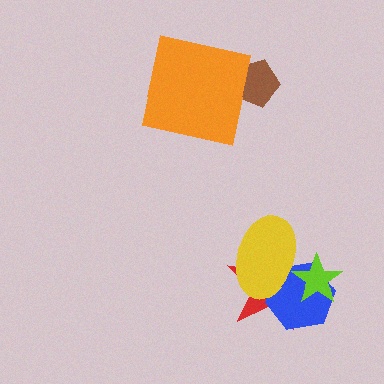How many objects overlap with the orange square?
1 object overlaps with the orange square.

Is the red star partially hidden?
Yes, it is partially covered by another shape.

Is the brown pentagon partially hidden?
Yes, it is partially covered by another shape.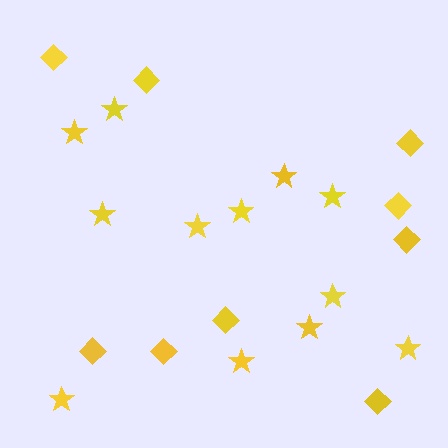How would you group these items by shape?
There are 2 groups: one group of stars (12) and one group of diamonds (9).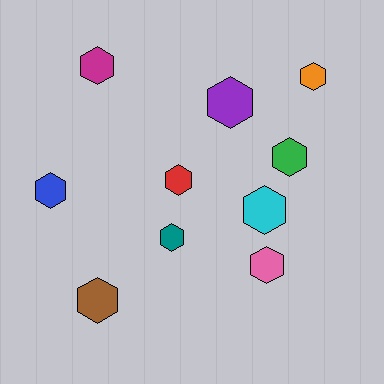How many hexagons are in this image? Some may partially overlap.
There are 10 hexagons.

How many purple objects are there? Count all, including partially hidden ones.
There is 1 purple object.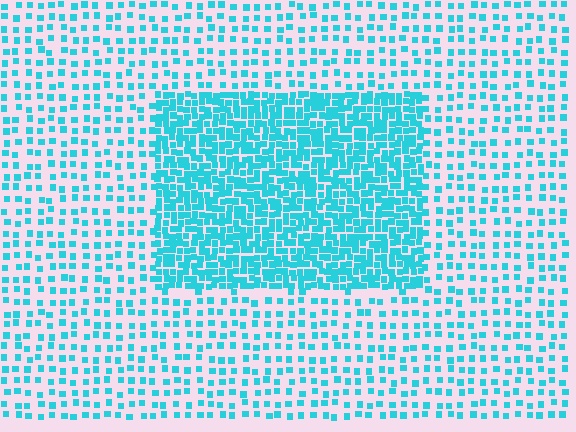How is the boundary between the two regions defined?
The boundary is defined by a change in element density (approximately 2.6x ratio). All elements are the same color, size, and shape.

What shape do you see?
I see a rectangle.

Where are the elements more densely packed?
The elements are more densely packed inside the rectangle boundary.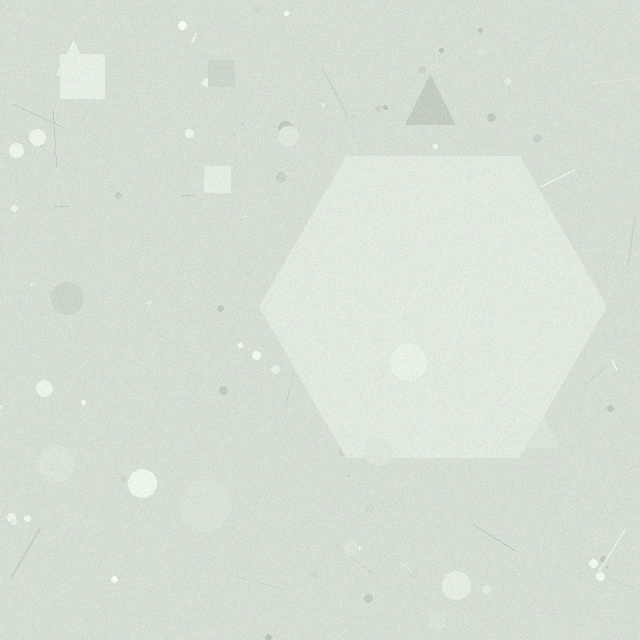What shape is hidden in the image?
A hexagon is hidden in the image.